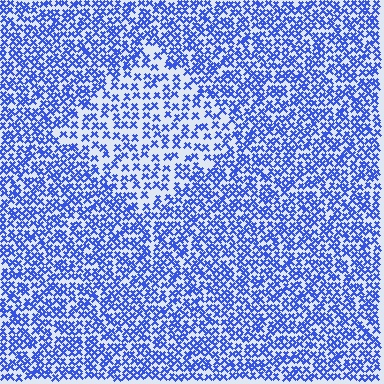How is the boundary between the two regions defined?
The boundary is defined by a change in element density (approximately 1.8x ratio). All elements are the same color, size, and shape.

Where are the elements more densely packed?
The elements are more densely packed outside the diamond boundary.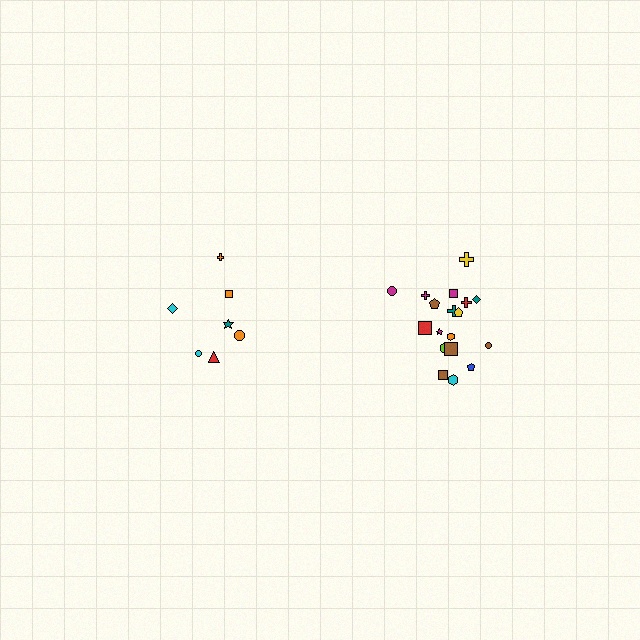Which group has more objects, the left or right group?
The right group.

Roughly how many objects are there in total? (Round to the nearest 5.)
Roughly 25 objects in total.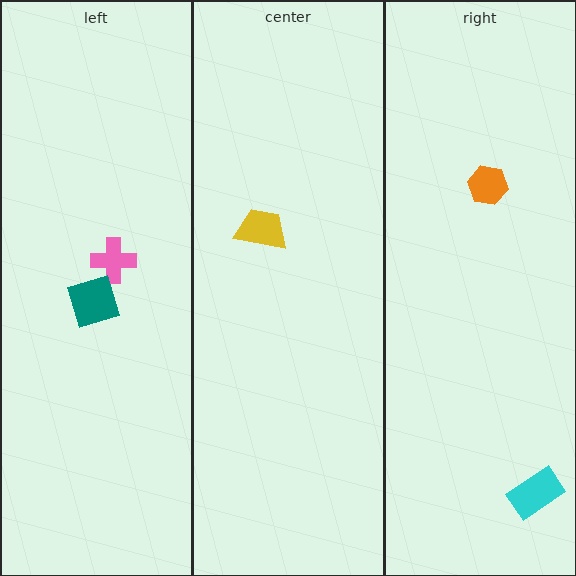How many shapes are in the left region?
2.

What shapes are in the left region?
The pink cross, the teal diamond.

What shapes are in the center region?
The yellow trapezoid.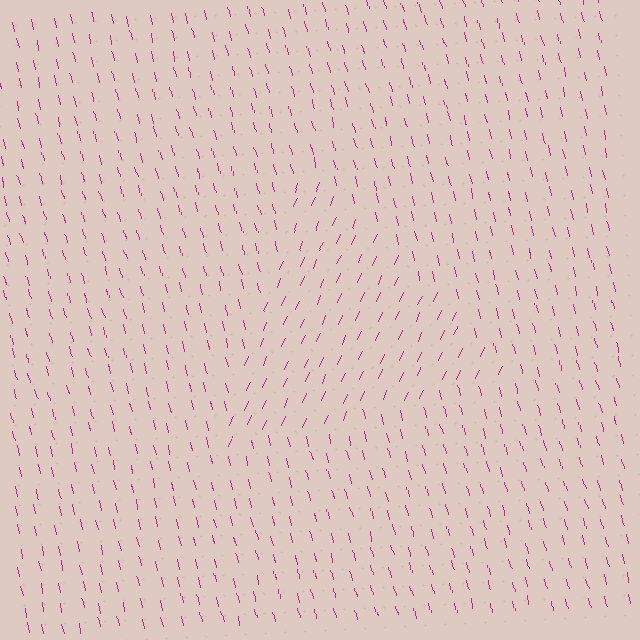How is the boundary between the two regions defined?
The boundary is defined purely by a change in line orientation (approximately 36 degrees difference). All lines are the same color and thickness.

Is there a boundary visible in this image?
Yes, there is a texture boundary formed by a change in line orientation.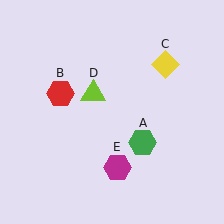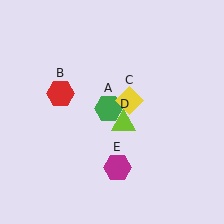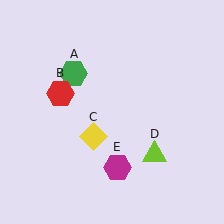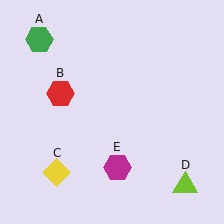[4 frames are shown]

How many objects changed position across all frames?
3 objects changed position: green hexagon (object A), yellow diamond (object C), lime triangle (object D).